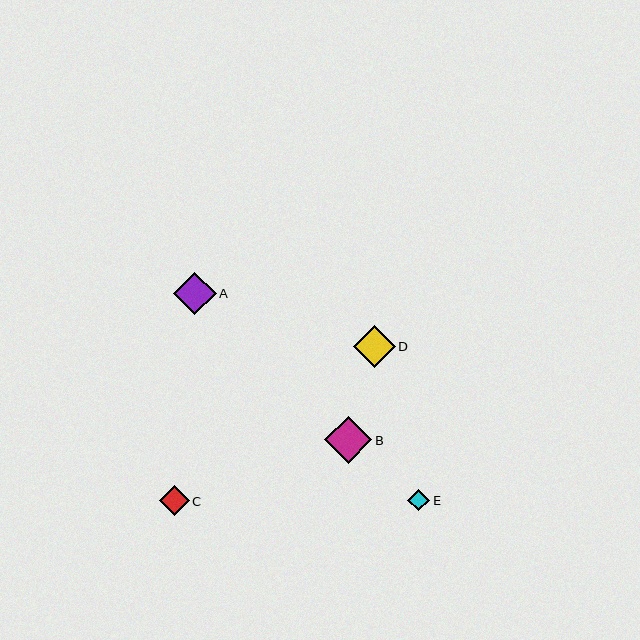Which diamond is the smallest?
Diamond E is the smallest with a size of approximately 22 pixels.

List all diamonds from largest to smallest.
From largest to smallest: B, A, D, C, E.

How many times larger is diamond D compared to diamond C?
Diamond D is approximately 1.4 times the size of diamond C.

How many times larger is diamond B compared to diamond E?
Diamond B is approximately 2.2 times the size of diamond E.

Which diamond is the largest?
Diamond B is the largest with a size of approximately 47 pixels.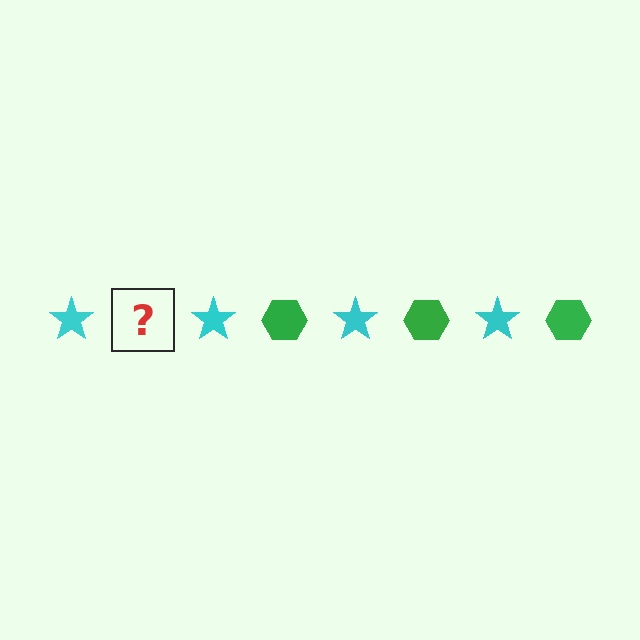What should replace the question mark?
The question mark should be replaced with a green hexagon.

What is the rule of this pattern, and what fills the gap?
The rule is that the pattern alternates between cyan star and green hexagon. The gap should be filled with a green hexagon.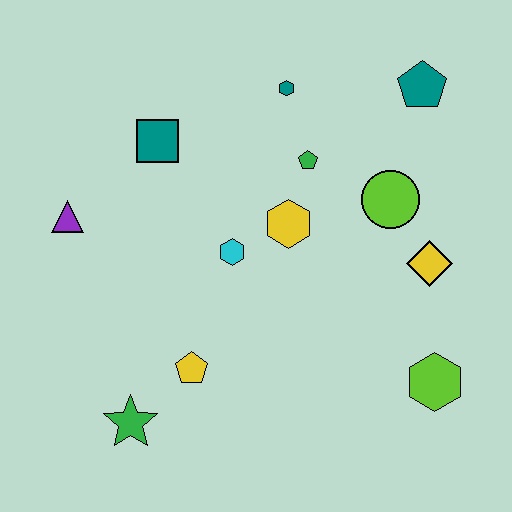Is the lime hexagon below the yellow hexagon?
Yes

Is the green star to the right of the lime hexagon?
No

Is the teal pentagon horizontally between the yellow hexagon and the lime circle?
No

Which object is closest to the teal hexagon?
The green pentagon is closest to the teal hexagon.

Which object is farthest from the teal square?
The lime hexagon is farthest from the teal square.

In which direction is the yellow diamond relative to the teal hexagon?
The yellow diamond is below the teal hexagon.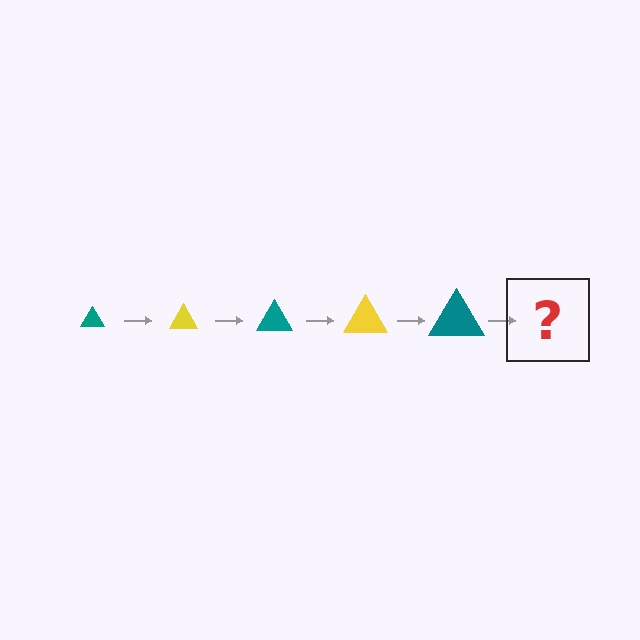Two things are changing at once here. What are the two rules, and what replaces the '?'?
The two rules are that the triangle grows larger each step and the color cycles through teal and yellow. The '?' should be a yellow triangle, larger than the previous one.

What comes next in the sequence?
The next element should be a yellow triangle, larger than the previous one.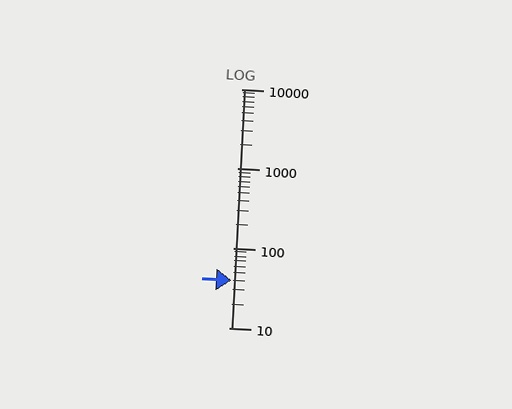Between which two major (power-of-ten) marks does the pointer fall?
The pointer is between 10 and 100.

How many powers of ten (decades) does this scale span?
The scale spans 3 decades, from 10 to 10000.